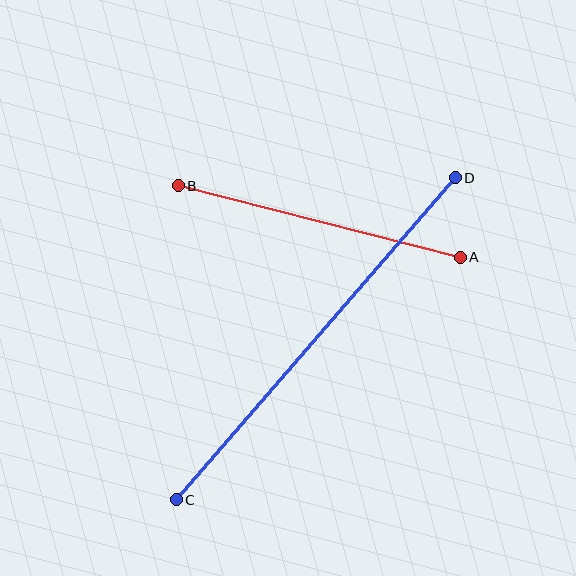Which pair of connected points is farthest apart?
Points C and D are farthest apart.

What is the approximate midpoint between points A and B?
The midpoint is at approximately (319, 222) pixels.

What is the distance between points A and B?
The distance is approximately 291 pixels.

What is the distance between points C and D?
The distance is approximately 426 pixels.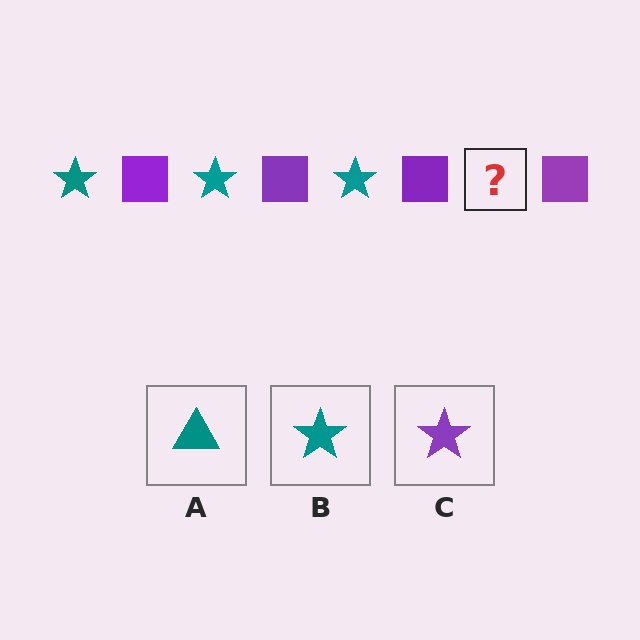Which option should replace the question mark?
Option B.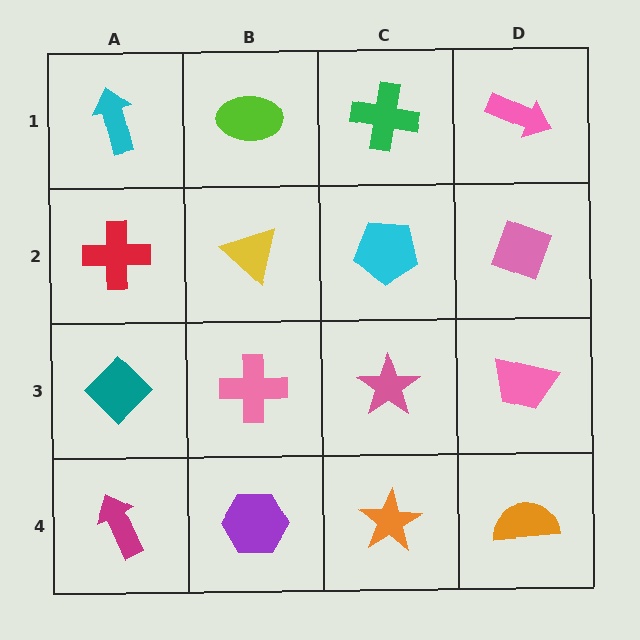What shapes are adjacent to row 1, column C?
A cyan pentagon (row 2, column C), a lime ellipse (row 1, column B), a pink arrow (row 1, column D).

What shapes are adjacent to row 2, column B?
A lime ellipse (row 1, column B), a pink cross (row 3, column B), a red cross (row 2, column A), a cyan pentagon (row 2, column C).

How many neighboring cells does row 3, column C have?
4.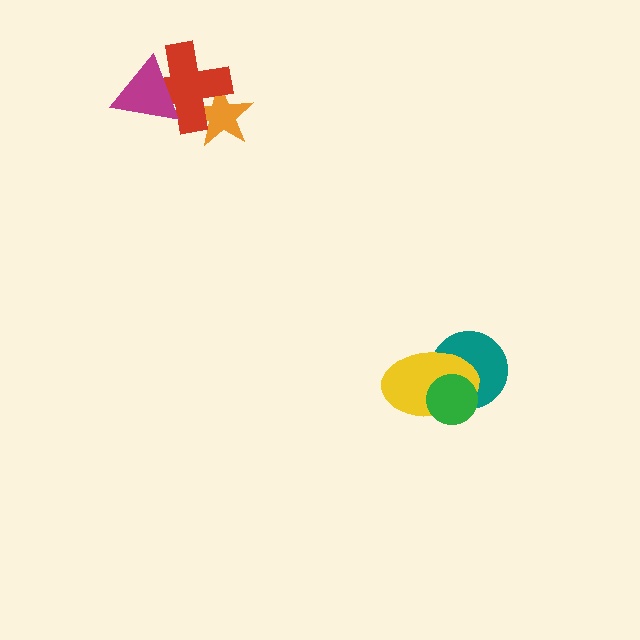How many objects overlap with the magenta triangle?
1 object overlaps with the magenta triangle.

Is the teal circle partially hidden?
Yes, it is partially covered by another shape.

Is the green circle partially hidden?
No, no other shape covers it.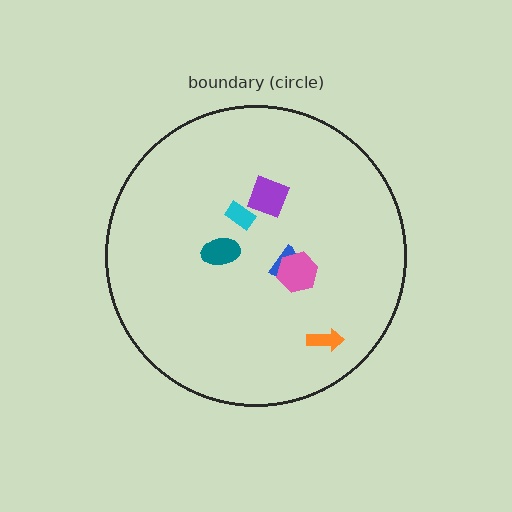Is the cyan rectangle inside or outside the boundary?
Inside.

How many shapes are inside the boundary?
6 inside, 0 outside.